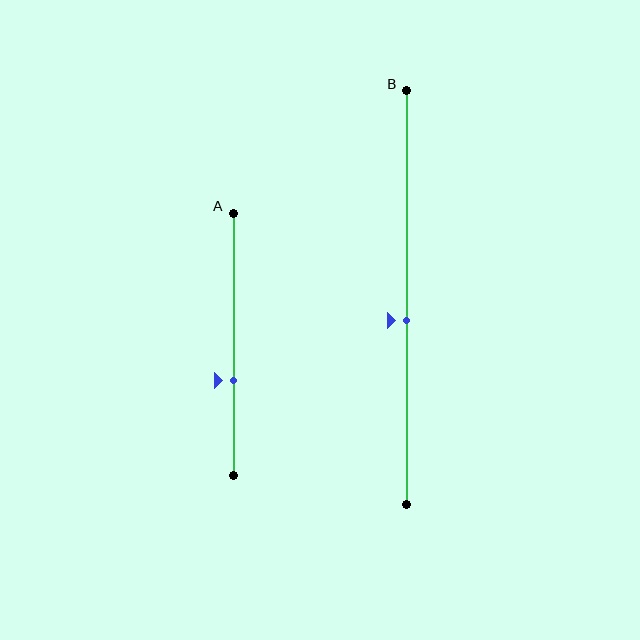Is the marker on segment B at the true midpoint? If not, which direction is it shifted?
No, the marker on segment B is shifted downward by about 5% of the segment length.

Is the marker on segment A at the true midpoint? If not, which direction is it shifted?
No, the marker on segment A is shifted downward by about 14% of the segment length.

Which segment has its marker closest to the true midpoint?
Segment B has its marker closest to the true midpoint.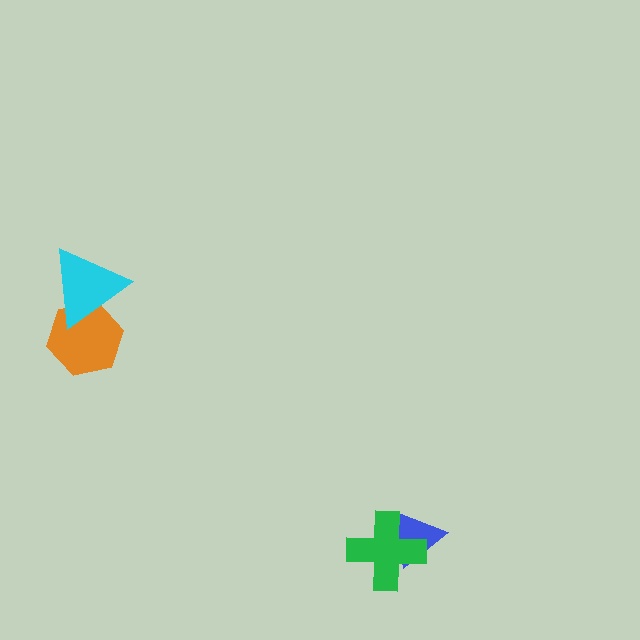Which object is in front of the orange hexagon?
The cyan triangle is in front of the orange hexagon.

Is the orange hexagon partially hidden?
Yes, it is partially covered by another shape.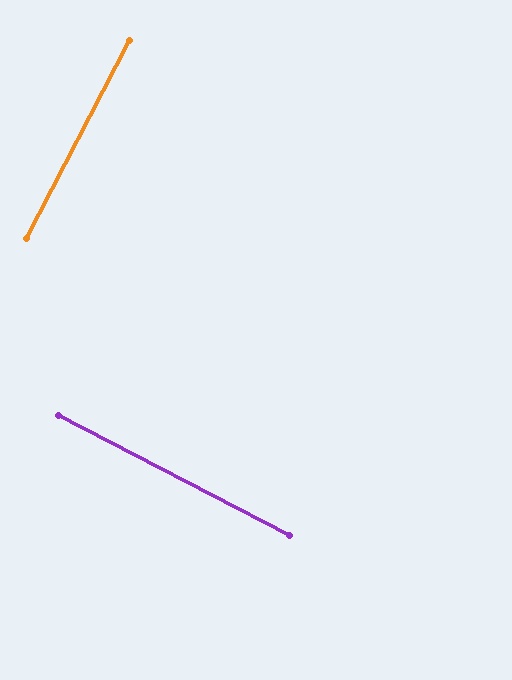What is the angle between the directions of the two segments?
Approximately 90 degrees.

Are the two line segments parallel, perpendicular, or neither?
Perpendicular — they meet at approximately 90°.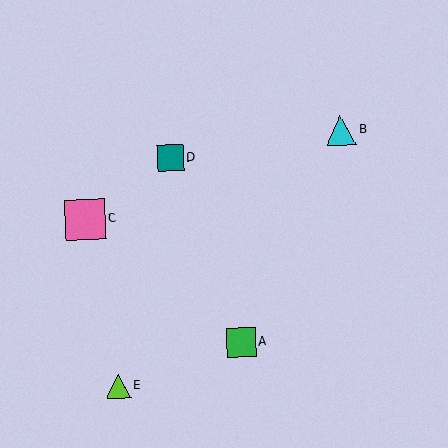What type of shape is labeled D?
Shape D is a teal square.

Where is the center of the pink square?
The center of the pink square is at (85, 219).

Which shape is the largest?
The pink square (labeled C) is the largest.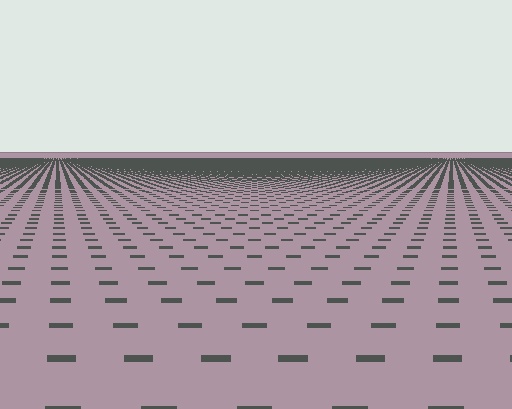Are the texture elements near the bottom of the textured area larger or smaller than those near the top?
Larger. Near the bottom, elements are closer to the viewer and appear at a bigger on-screen size.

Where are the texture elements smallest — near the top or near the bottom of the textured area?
Near the top.